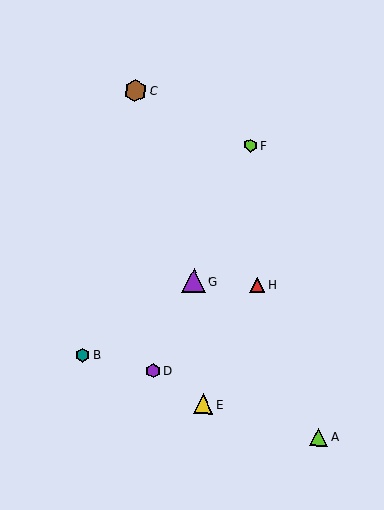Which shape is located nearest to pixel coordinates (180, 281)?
The purple triangle (labeled G) at (194, 281) is nearest to that location.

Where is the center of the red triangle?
The center of the red triangle is at (257, 285).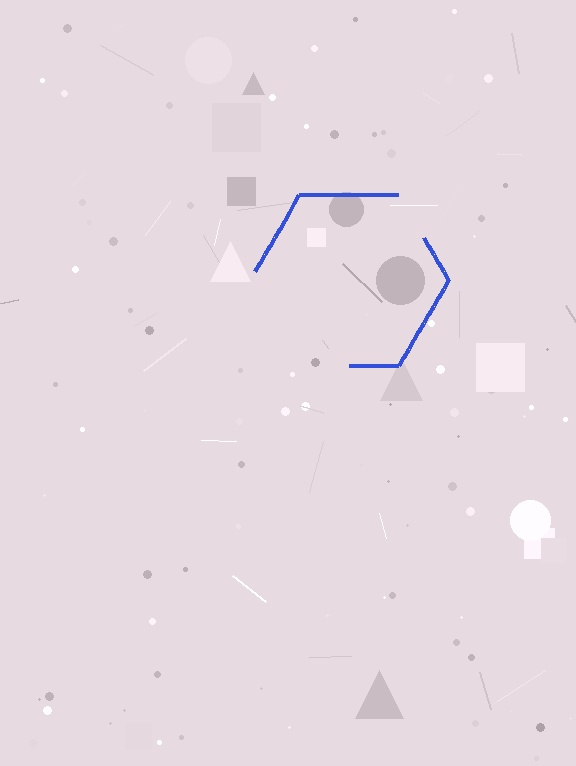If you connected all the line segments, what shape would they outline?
They would outline a hexagon.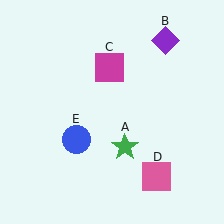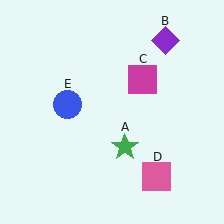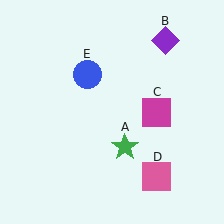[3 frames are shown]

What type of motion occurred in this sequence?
The magenta square (object C), blue circle (object E) rotated clockwise around the center of the scene.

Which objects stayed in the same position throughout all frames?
Green star (object A) and purple diamond (object B) and pink square (object D) remained stationary.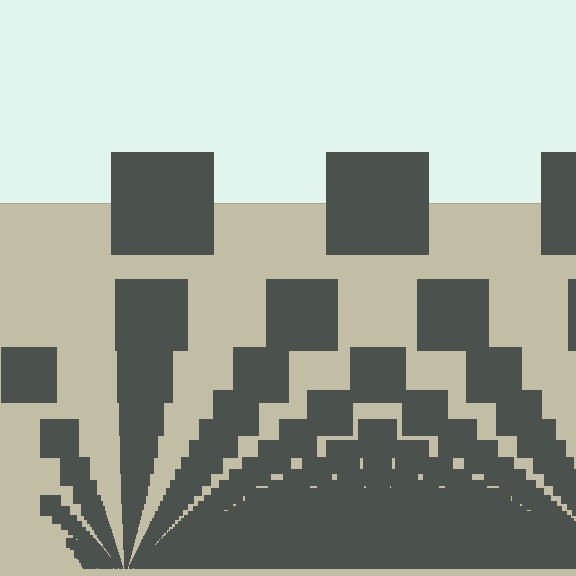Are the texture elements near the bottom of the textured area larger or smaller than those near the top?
Smaller. The gradient is inverted — elements near the bottom are smaller and denser.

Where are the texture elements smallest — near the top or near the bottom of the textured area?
Near the bottom.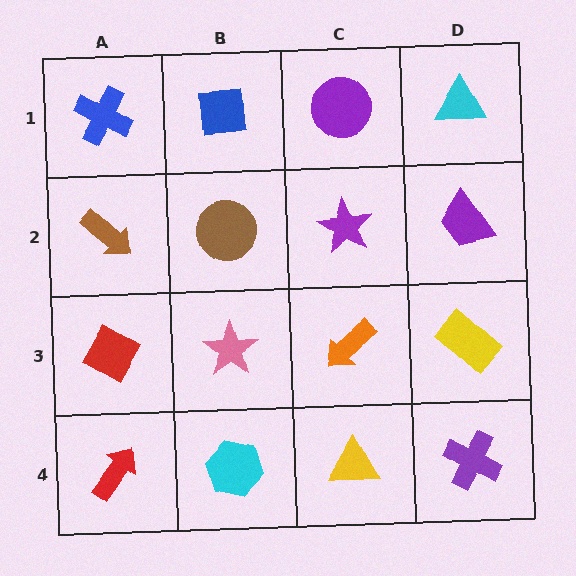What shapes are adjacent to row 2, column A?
A blue cross (row 1, column A), a red diamond (row 3, column A), a brown circle (row 2, column B).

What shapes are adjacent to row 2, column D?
A cyan triangle (row 1, column D), a yellow rectangle (row 3, column D), a purple star (row 2, column C).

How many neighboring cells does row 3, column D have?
3.